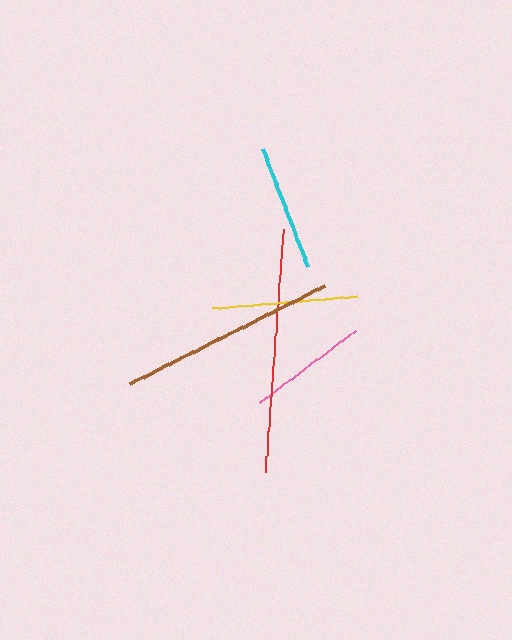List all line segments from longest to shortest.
From longest to shortest: red, brown, yellow, cyan, pink.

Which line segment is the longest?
The red line is the longest at approximately 242 pixels.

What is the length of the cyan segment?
The cyan segment is approximately 126 pixels long.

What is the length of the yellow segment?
The yellow segment is approximately 145 pixels long.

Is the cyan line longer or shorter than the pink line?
The cyan line is longer than the pink line.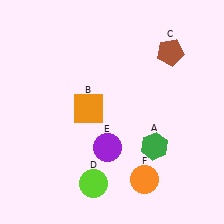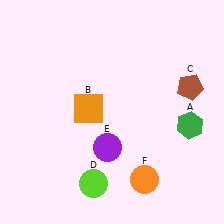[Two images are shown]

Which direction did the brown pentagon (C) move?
The brown pentagon (C) moved down.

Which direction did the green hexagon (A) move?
The green hexagon (A) moved right.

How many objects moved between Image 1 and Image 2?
2 objects moved between the two images.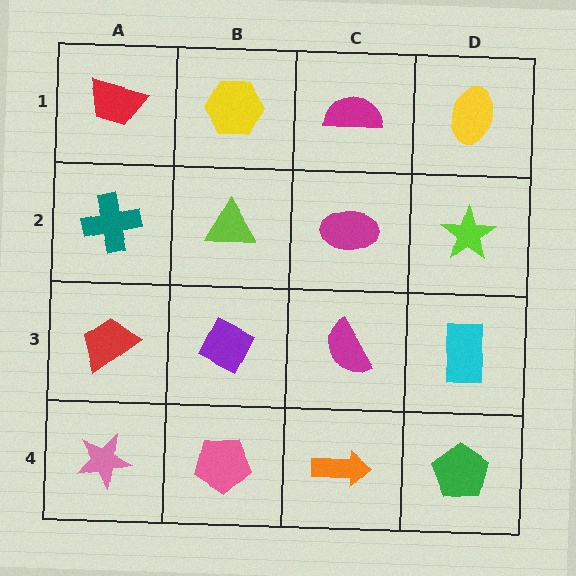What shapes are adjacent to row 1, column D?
A lime star (row 2, column D), a magenta semicircle (row 1, column C).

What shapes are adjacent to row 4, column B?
A purple diamond (row 3, column B), a pink star (row 4, column A), an orange arrow (row 4, column C).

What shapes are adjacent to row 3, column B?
A lime triangle (row 2, column B), a pink pentagon (row 4, column B), a red trapezoid (row 3, column A), a magenta semicircle (row 3, column C).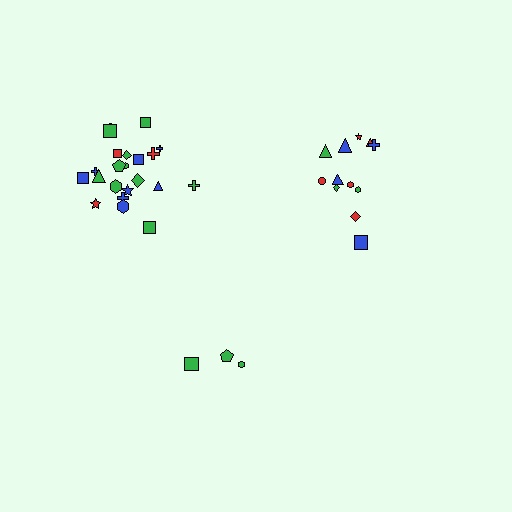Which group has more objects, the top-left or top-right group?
The top-left group.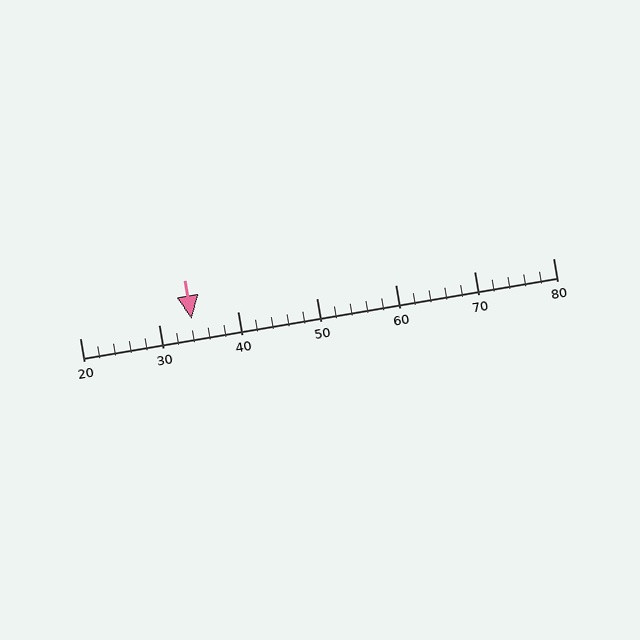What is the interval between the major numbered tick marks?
The major tick marks are spaced 10 units apart.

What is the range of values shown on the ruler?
The ruler shows values from 20 to 80.